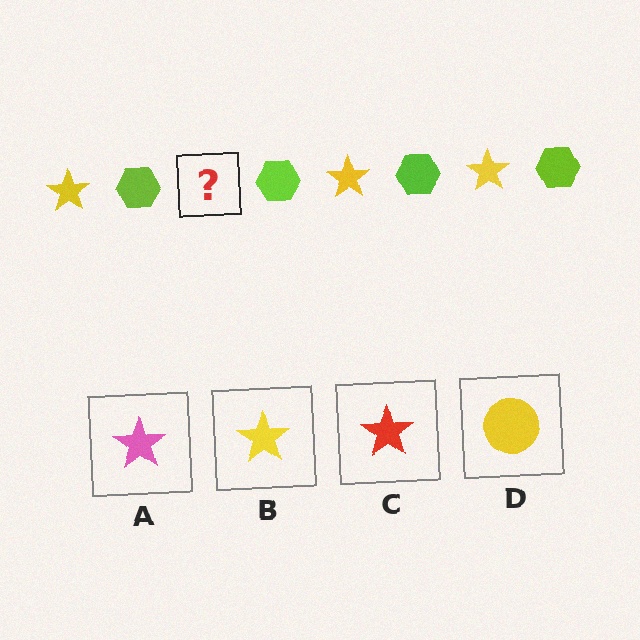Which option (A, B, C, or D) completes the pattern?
B.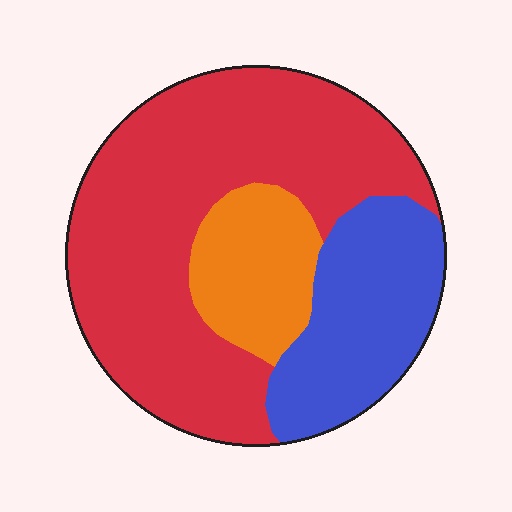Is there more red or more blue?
Red.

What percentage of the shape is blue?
Blue covers 25% of the shape.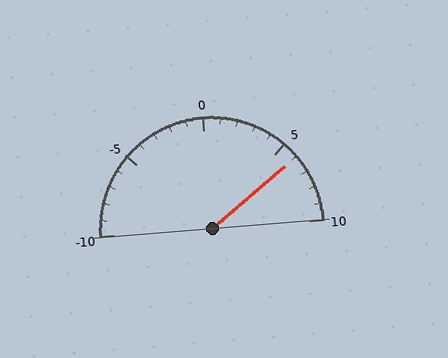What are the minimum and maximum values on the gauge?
The gauge ranges from -10 to 10.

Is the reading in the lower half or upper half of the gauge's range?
The reading is in the upper half of the range (-10 to 10).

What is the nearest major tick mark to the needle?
The nearest major tick mark is 5.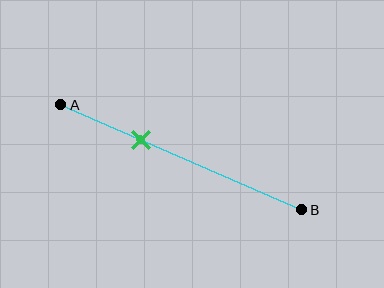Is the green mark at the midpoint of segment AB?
No, the mark is at about 35% from A, not at the 50% midpoint.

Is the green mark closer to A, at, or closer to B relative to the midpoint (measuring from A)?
The green mark is closer to point A than the midpoint of segment AB.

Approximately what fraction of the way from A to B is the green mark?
The green mark is approximately 35% of the way from A to B.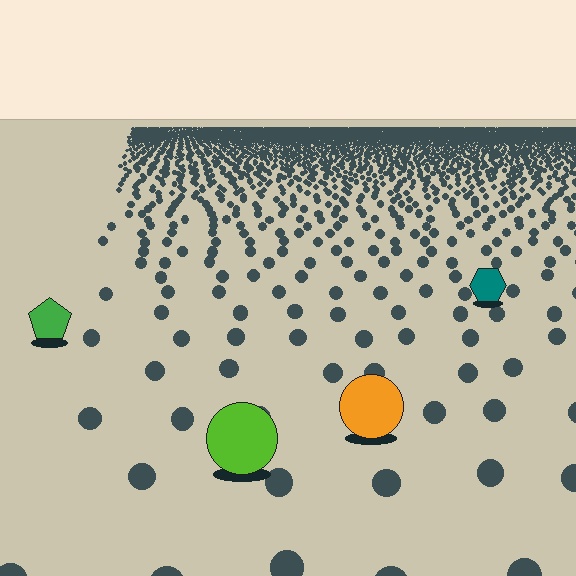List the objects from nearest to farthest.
From nearest to farthest: the lime circle, the orange circle, the green pentagon, the teal hexagon.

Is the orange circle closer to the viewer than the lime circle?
No. The lime circle is closer — you can tell from the texture gradient: the ground texture is coarser near it.